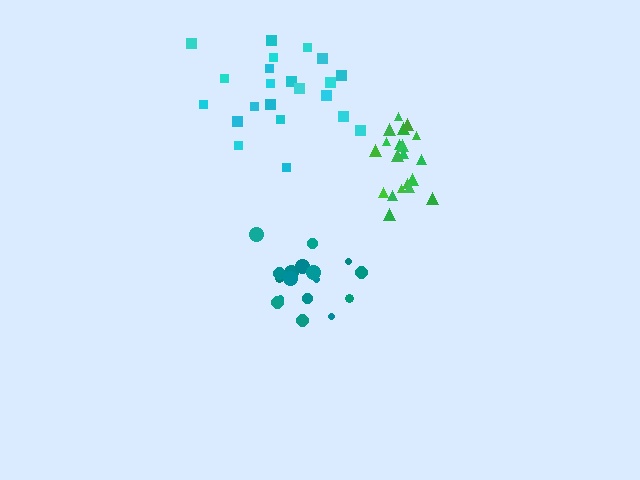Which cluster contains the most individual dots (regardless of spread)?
Cyan (22).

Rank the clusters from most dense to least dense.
green, teal, cyan.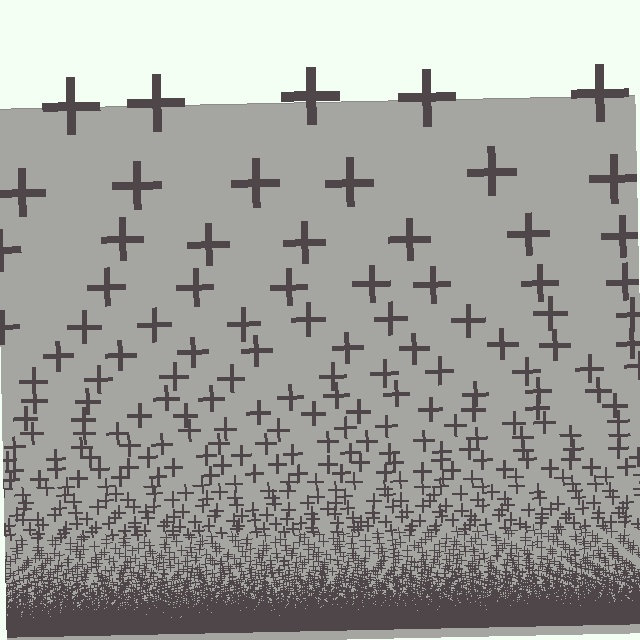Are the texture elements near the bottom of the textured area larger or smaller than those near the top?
Smaller. The gradient is inverted — elements near the bottom are smaller and denser.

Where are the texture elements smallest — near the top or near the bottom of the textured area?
Near the bottom.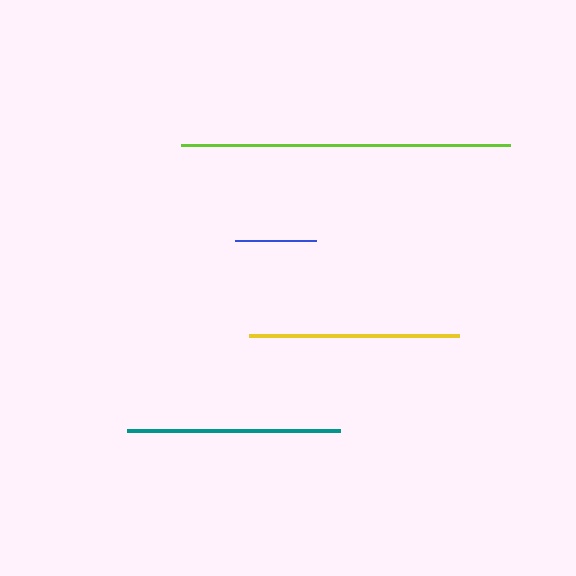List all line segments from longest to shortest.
From longest to shortest: lime, teal, yellow, blue.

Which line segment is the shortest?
The blue line is the shortest at approximately 81 pixels.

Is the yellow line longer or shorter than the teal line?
The teal line is longer than the yellow line.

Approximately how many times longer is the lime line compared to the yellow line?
The lime line is approximately 1.6 times the length of the yellow line.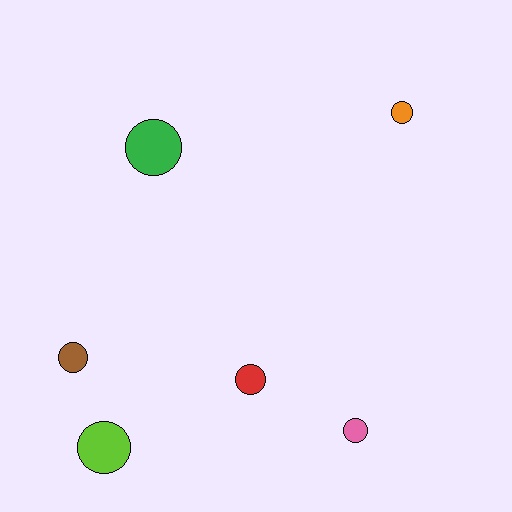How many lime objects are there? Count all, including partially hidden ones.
There is 1 lime object.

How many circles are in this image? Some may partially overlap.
There are 6 circles.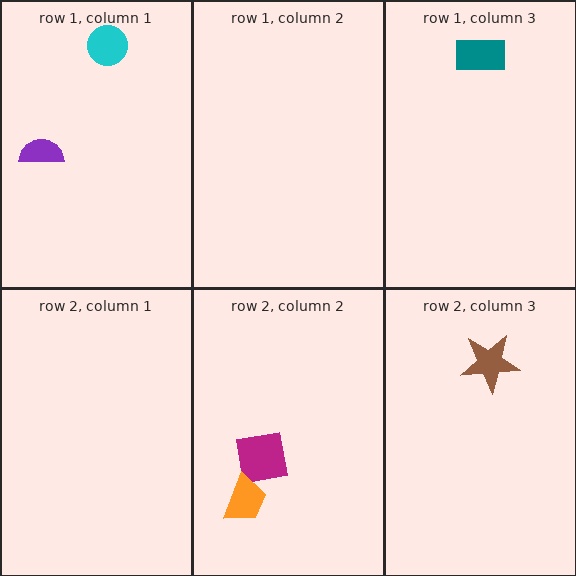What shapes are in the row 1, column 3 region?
The teal rectangle.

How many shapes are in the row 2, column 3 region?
1.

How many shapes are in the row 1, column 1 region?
2.